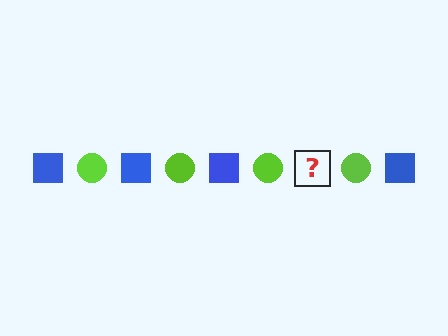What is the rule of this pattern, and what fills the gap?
The rule is that the pattern alternates between blue square and lime circle. The gap should be filled with a blue square.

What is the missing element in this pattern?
The missing element is a blue square.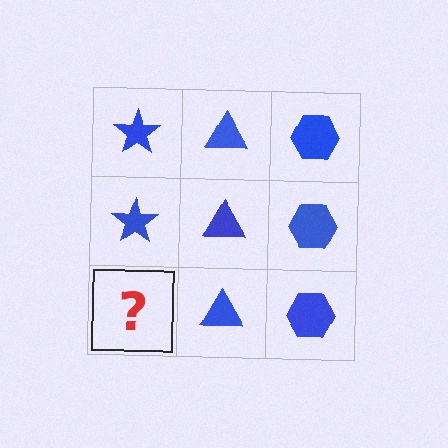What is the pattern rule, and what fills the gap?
The rule is that each column has a consistent shape. The gap should be filled with a blue star.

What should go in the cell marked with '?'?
The missing cell should contain a blue star.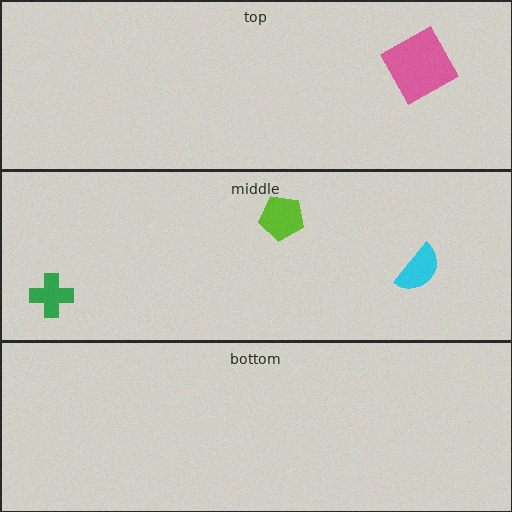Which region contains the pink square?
The top region.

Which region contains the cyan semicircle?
The middle region.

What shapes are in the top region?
The pink square.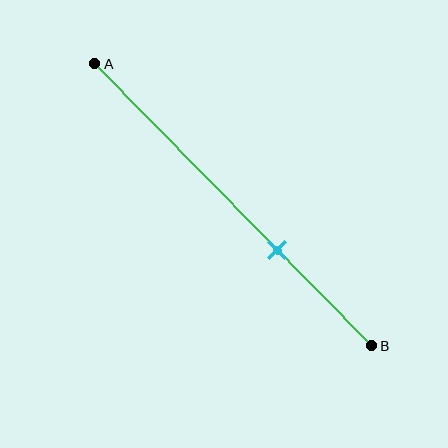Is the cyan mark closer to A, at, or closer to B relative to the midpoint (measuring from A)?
The cyan mark is closer to point B than the midpoint of segment AB.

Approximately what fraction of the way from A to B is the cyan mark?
The cyan mark is approximately 65% of the way from A to B.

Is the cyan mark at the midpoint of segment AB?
No, the mark is at about 65% from A, not at the 50% midpoint.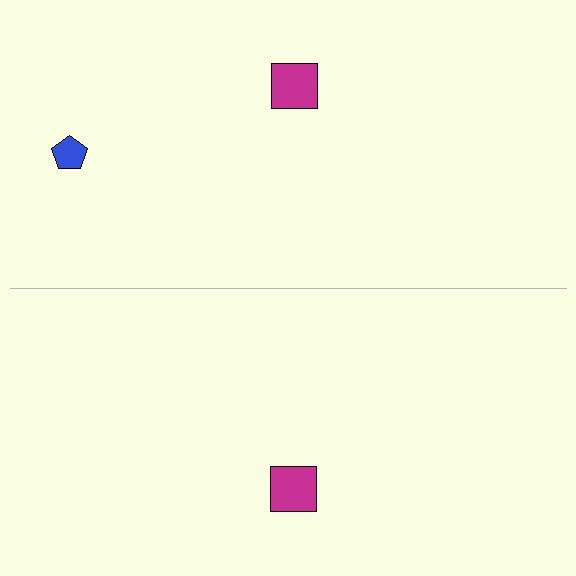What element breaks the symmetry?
A blue pentagon is missing from the bottom side.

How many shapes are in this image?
There are 3 shapes in this image.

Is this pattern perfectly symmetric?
No, the pattern is not perfectly symmetric. A blue pentagon is missing from the bottom side.